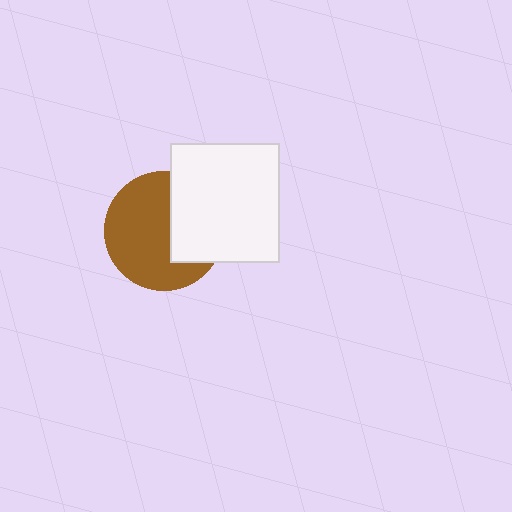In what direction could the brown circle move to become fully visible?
The brown circle could move left. That would shift it out from behind the white rectangle entirely.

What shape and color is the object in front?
The object in front is a white rectangle.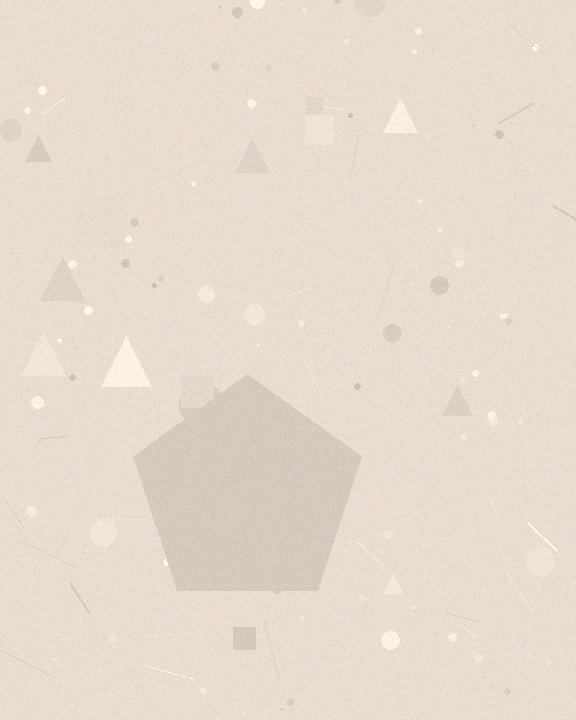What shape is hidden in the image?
A pentagon is hidden in the image.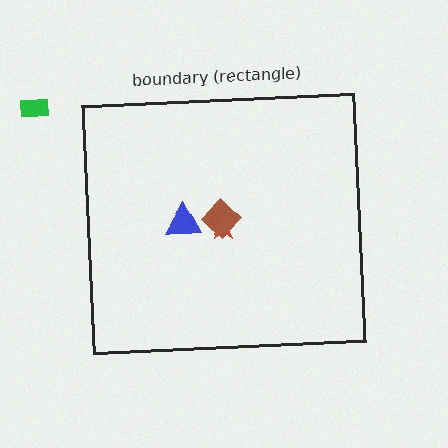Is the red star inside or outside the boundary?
Inside.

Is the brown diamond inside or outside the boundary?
Inside.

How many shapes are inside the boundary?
3 inside, 1 outside.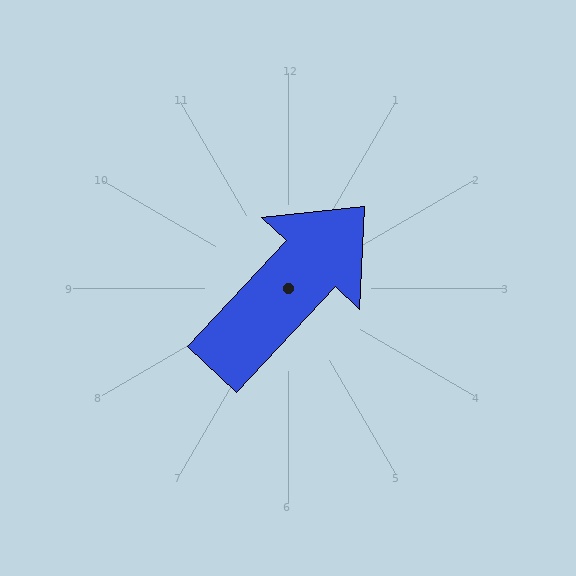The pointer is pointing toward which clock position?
Roughly 1 o'clock.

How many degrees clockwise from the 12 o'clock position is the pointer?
Approximately 43 degrees.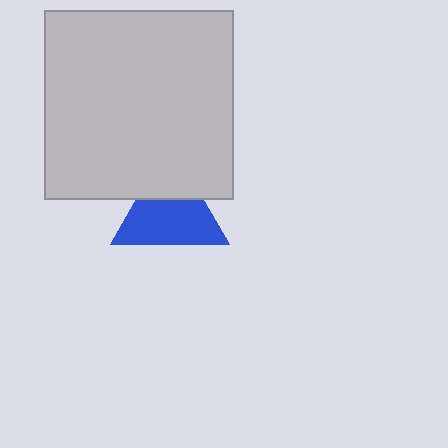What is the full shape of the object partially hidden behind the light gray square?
The partially hidden object is a blue triangle.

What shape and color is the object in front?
The object in front is a light gray square.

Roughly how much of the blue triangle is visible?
Most of it is visible (roughly 68%).